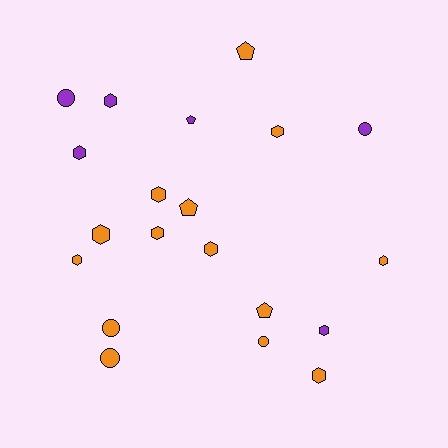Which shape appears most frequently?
Hexagon, with 11 objects.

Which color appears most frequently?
Orange, with 14 objects.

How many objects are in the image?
There are 20 objects.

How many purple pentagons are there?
There is 1 purple pentagon.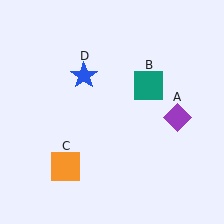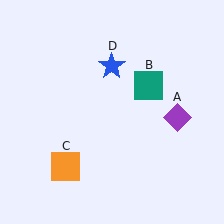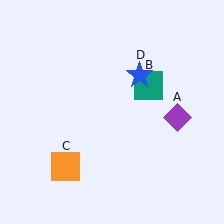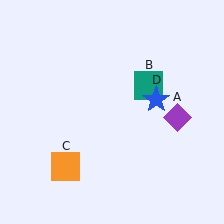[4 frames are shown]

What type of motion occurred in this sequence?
The blue star (object D) rotated clockwise around the center of the scene.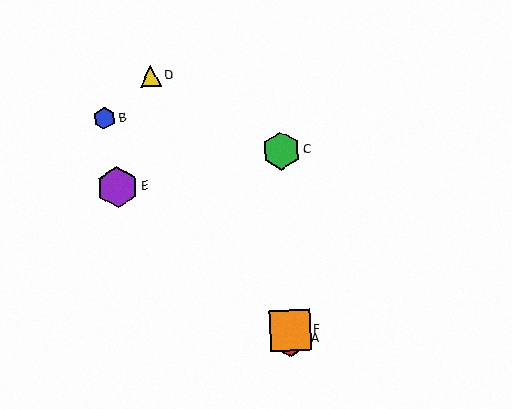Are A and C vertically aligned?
Yes, both are at x≈290.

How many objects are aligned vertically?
3 objects (A, C, F) are aligned vertically.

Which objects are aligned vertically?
Objects A, C, F are aligned vertically.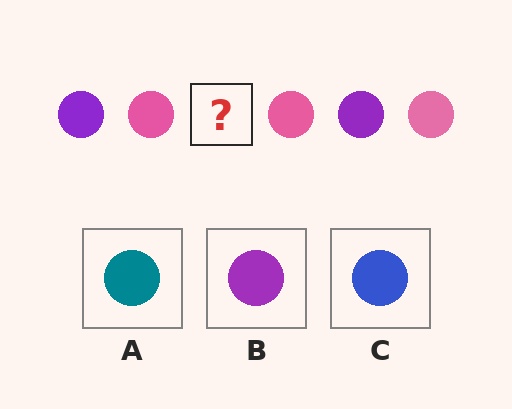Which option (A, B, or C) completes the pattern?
B.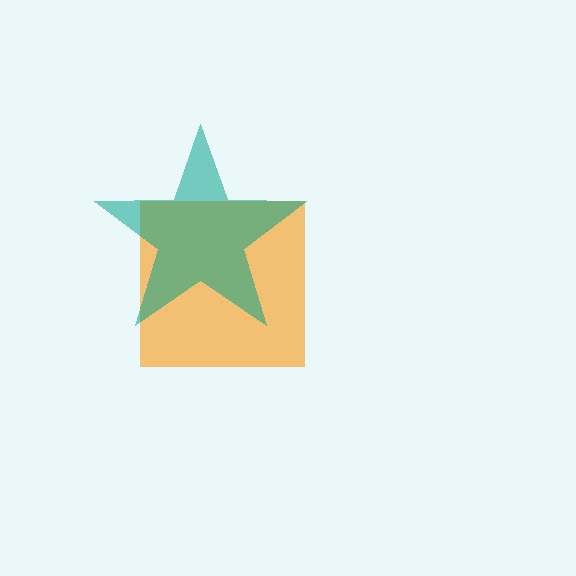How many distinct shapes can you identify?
There are 2 distinct shapes: an orange square, a teal star.